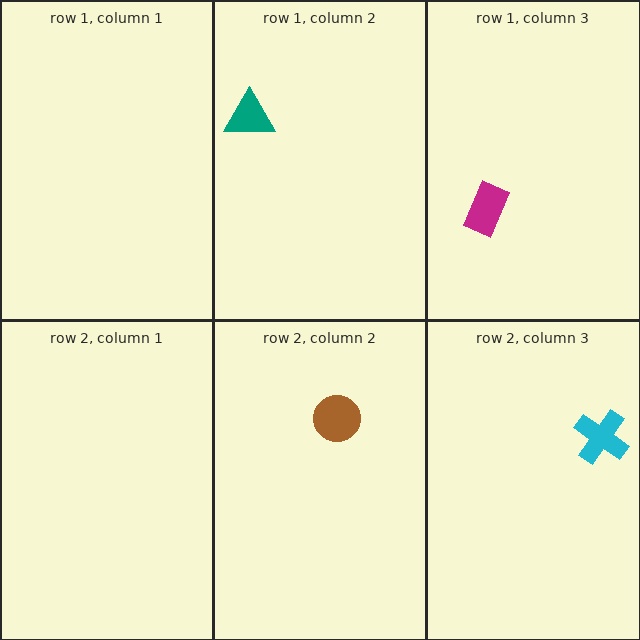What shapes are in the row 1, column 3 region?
The magenta rectangle.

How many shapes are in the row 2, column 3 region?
1.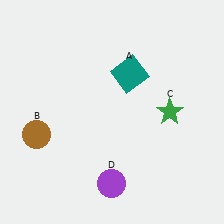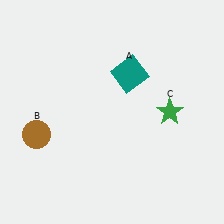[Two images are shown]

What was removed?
The purple circle (D) was removed in Image 2.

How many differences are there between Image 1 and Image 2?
There is 1 difference between the two images.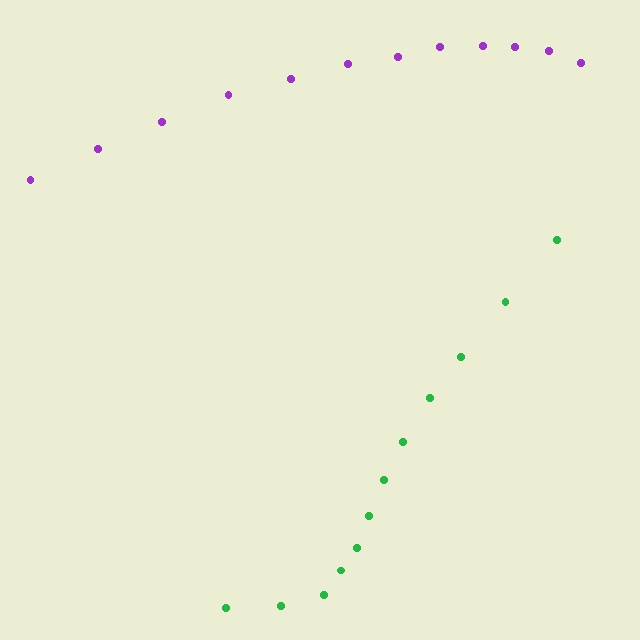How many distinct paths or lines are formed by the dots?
There are 2 distinct paths.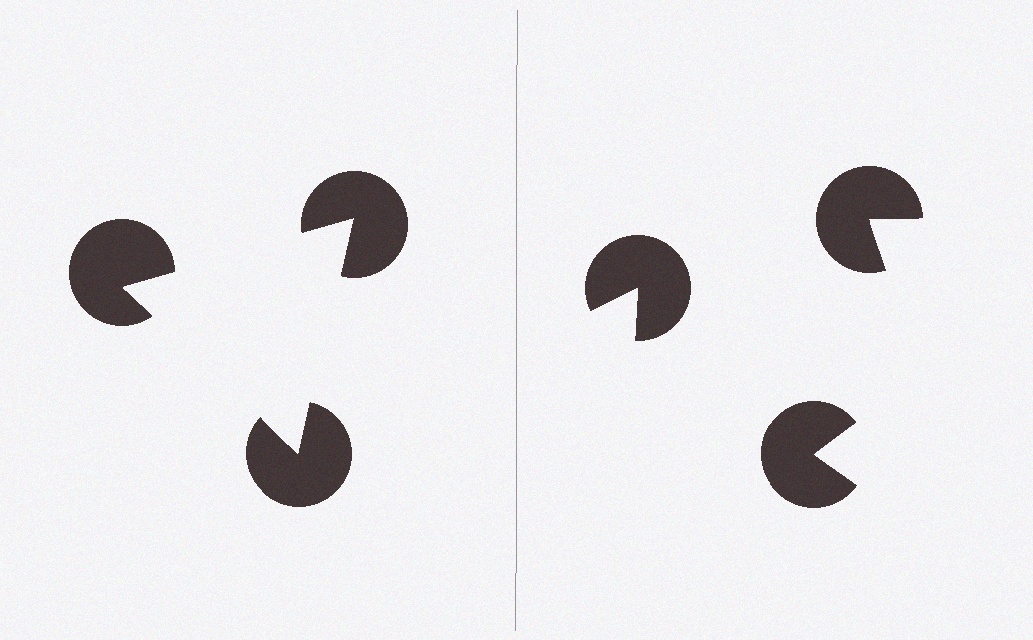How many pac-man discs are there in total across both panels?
6 — 3 on each side.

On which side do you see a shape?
An illusory triangle appears on the left side. On the right side the wedge cuts are rotated, so no coherent shape forms.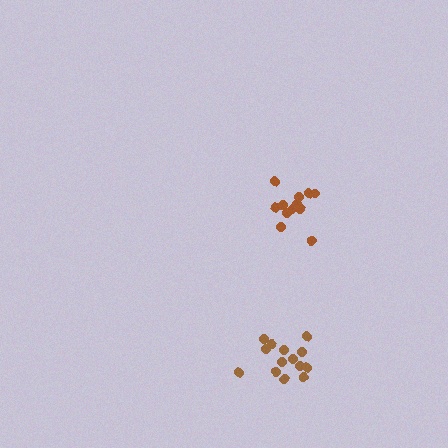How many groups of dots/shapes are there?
There are 2 groups.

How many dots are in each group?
Group 1: 12 dots, Group 2: 14 dots (26 total).